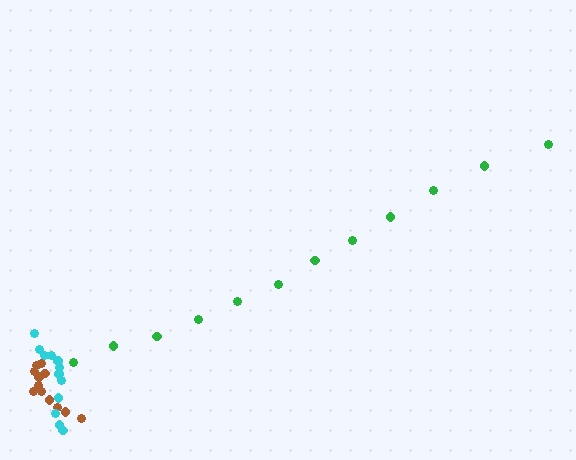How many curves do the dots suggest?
There are 3 distinct paths.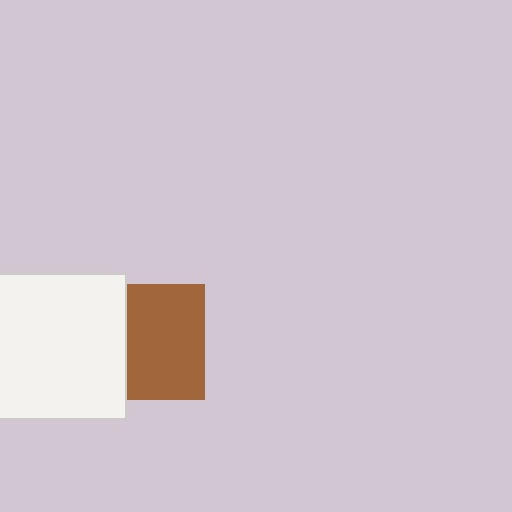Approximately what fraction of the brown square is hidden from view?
Roughly 33% of the brown square is hidden behind the white square.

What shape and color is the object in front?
The object in front is a white square.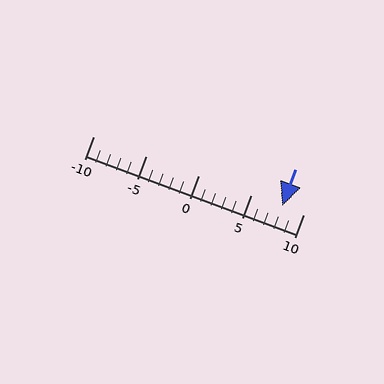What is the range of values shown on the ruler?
The ruler shows values from -10 to 10.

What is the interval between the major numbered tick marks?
The major tick marks are spaced 5 units apart.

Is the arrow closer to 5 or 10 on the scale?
The arrow is closer to 10.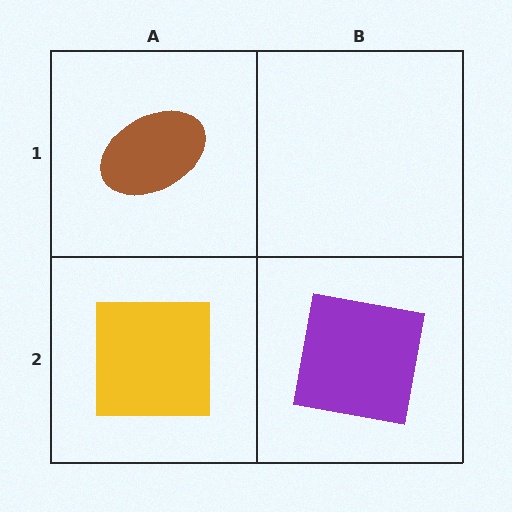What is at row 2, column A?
A yellow square.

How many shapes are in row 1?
1 shape.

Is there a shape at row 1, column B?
No, that cell is empty.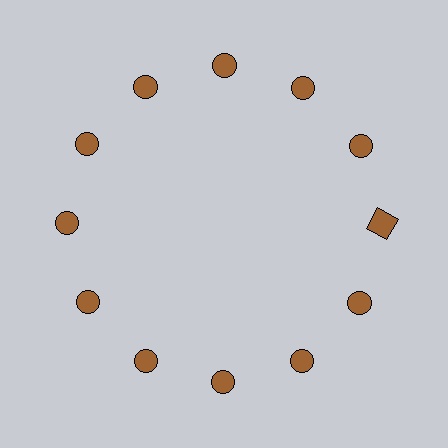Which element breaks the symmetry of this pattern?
The brown square at roughly the 3 o'clock position breaks the symmetry. All other shapes are brown circles.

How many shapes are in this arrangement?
There are 12 shapes arranged in a ring pattern.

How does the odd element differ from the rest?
It has a different shape: square instead of circle.